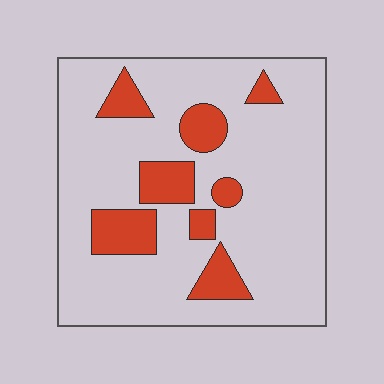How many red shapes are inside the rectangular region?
8.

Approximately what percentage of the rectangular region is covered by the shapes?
Approximately 20%.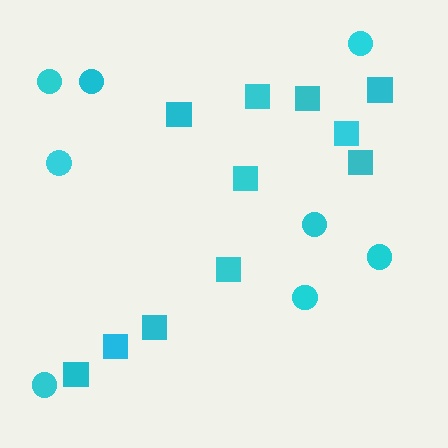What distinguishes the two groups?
There are 2 groups: one group of circles (8) and one group of squares (11).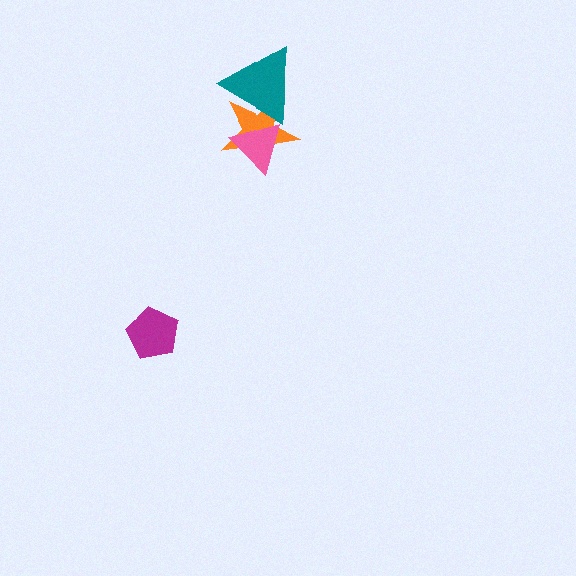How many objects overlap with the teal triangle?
2 objects overlap with the teal triangle.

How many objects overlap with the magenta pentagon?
0 objects overlap with the magenta pentagon.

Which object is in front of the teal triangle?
The pink triangle is in front of the teal triangle.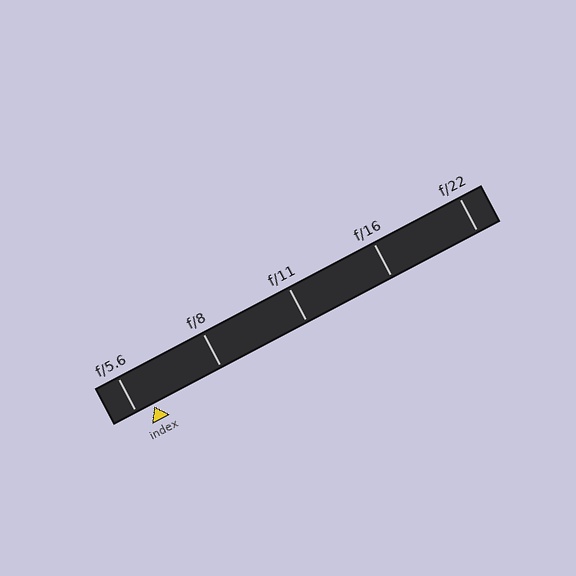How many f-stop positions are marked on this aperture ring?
There are 5 f-stop positions marked.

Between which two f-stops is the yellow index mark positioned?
The index mark is between f/5.6 and f/8.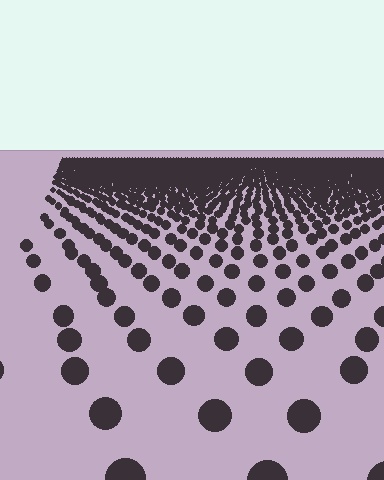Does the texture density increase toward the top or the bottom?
Density increases toward the top.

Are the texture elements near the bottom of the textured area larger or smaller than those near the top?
Larger. Near the bottom, elements are closer to the viewer and appear at a bigger on-screen size.